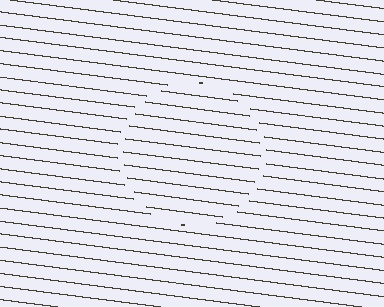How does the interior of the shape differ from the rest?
The interior of the shape contains the same grating, shifted by half a period — the contour is defined by the phase discontinuity where line-ends from the inner and outer gratings abut.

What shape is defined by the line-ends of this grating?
An illusory circle. The interior of the shape contains the same grating, shifted by half a period — the contour is defined by the phase discontinuity where line-ends from the inner and outer gratings abut.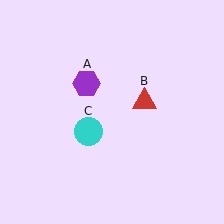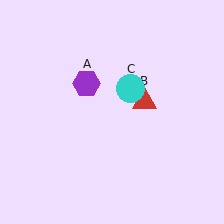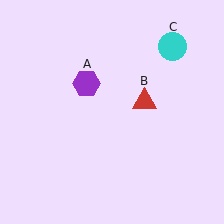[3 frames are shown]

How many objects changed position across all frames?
1 object changed position: cyan circle (object C).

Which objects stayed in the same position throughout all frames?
Purple hexagon (object A) and red triangle (object B) remained stationary.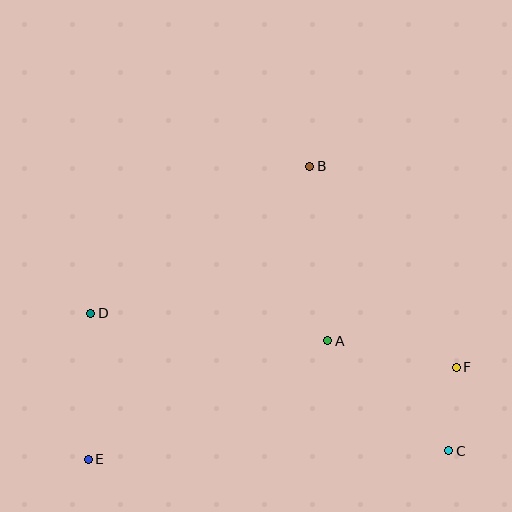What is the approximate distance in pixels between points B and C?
The distance between B and C is approximately 317 pixels.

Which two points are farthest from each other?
Points C and D are farthest from each other.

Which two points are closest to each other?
Points C and F are closest to each other.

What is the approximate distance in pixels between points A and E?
The distance between A and E is approximately 267 pixels.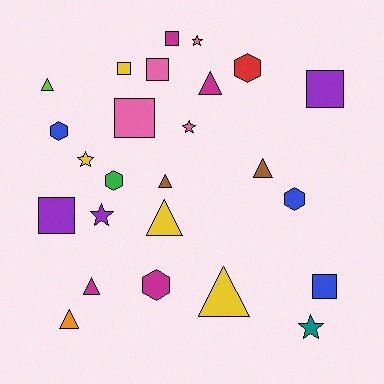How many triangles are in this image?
There are 8 triangles.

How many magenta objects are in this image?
There are 4 magenta objects.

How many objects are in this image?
There are 25 objects.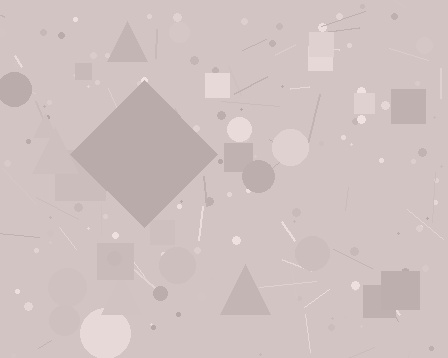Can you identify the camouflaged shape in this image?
The camouflaged shape is a diamond.